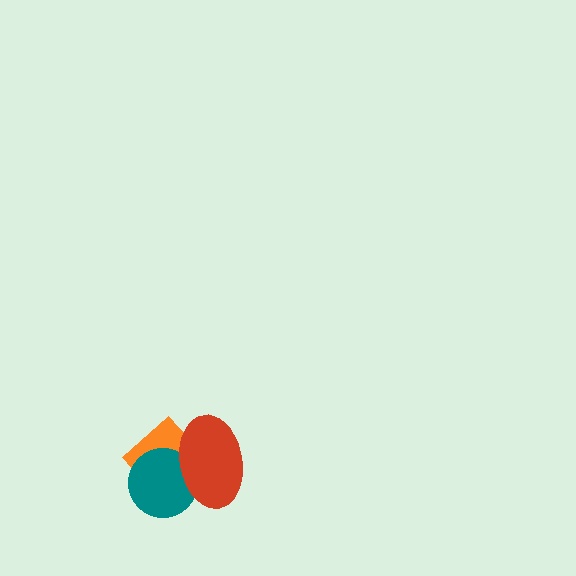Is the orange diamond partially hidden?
Yes, it is partially covered by another shape.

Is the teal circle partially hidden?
Yes, it is partially covered by another shape.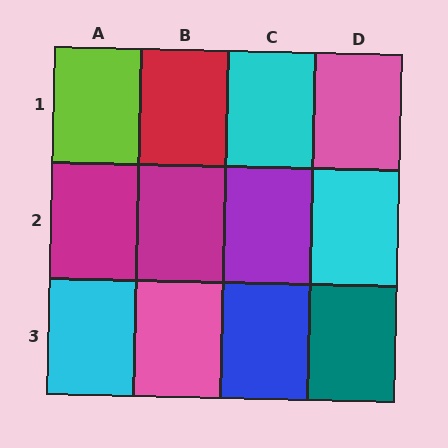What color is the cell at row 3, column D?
Teal.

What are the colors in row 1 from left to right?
Lime, red, cyan, pink.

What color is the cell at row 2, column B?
Magenta.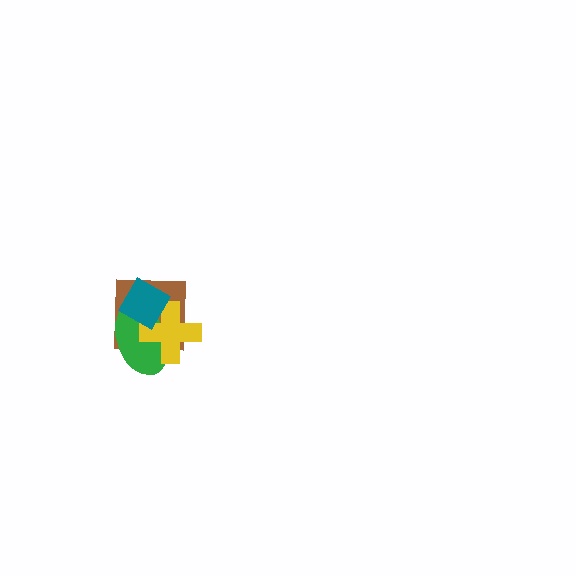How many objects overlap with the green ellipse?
3 objects overlap with the green ellipse.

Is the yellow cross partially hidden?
Yes, it is partially covered by another shape.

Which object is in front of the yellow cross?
The teal diamond is in front of the yellow cross.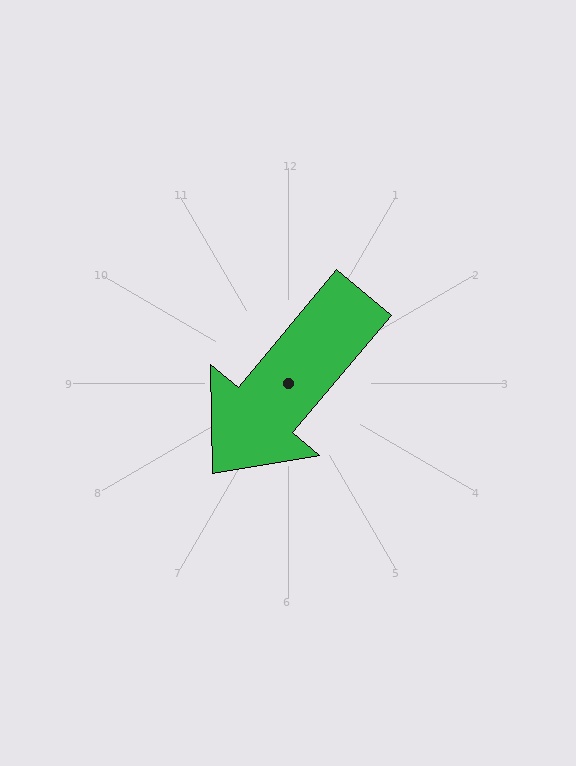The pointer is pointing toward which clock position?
Roughly 7 o'clock.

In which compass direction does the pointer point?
Southwest.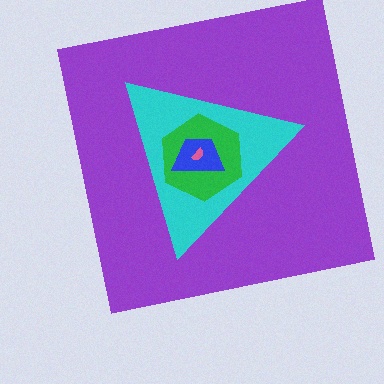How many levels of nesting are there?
5.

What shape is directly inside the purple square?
The cyan triangle.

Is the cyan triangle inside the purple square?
Yes.